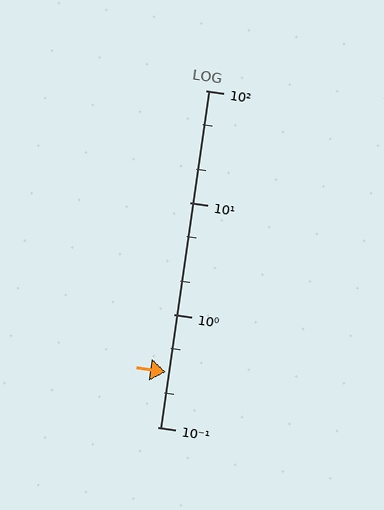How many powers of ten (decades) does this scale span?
The scale spans 3 decades, from 0.1 to 100.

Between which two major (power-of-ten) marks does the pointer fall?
The pointer is between 0.1 and 1.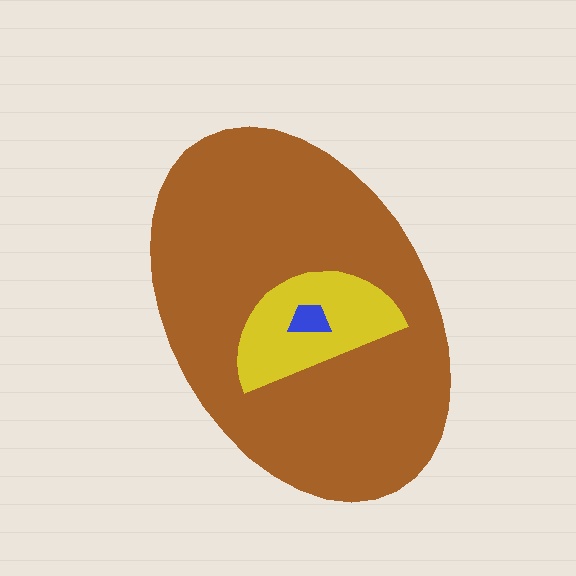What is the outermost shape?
The brown ellipse.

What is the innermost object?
The blue trapezoid.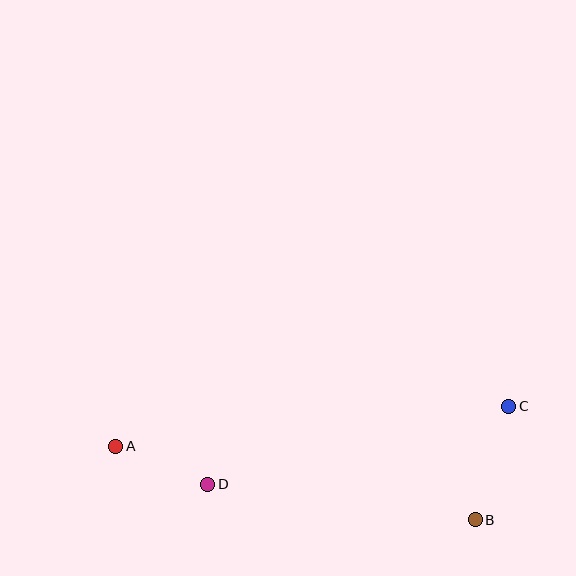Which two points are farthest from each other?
Points A and C are farthest from each other.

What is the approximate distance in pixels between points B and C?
The distance between B and C is approximately 119 pixels.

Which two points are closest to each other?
Points A and D are closest to each other.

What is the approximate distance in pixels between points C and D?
The distance between C and D is approximately 311 pixels.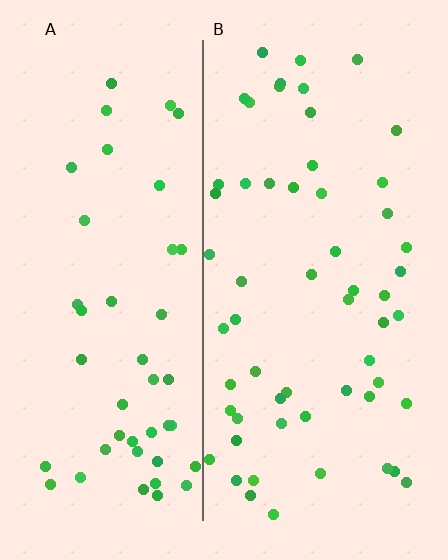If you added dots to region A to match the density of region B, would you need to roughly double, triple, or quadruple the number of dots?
Approximately double.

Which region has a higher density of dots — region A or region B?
B (the right).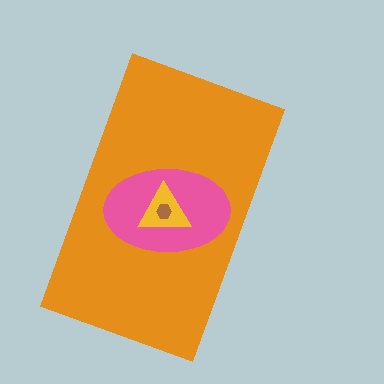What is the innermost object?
The brown hexagon.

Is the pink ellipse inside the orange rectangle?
Yes.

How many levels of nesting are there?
4.